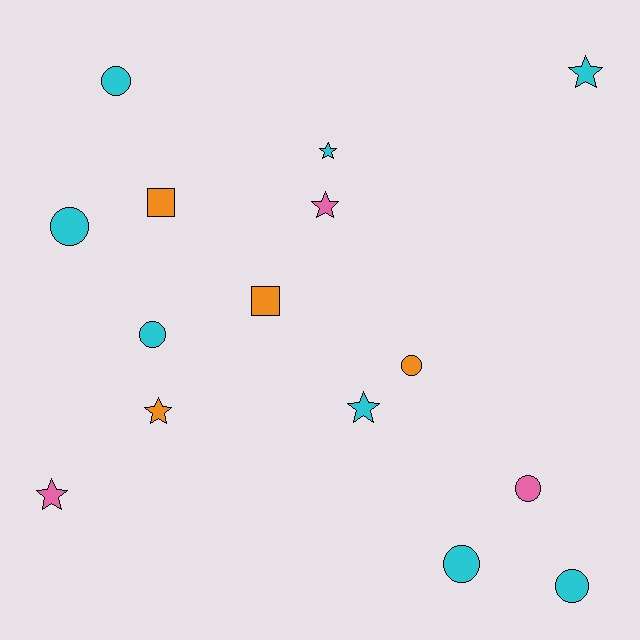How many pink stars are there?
There are 2 pink stars.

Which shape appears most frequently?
Circle, with 7 objects.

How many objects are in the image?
There are 15 objects.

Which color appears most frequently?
Cyan, with 8 objects.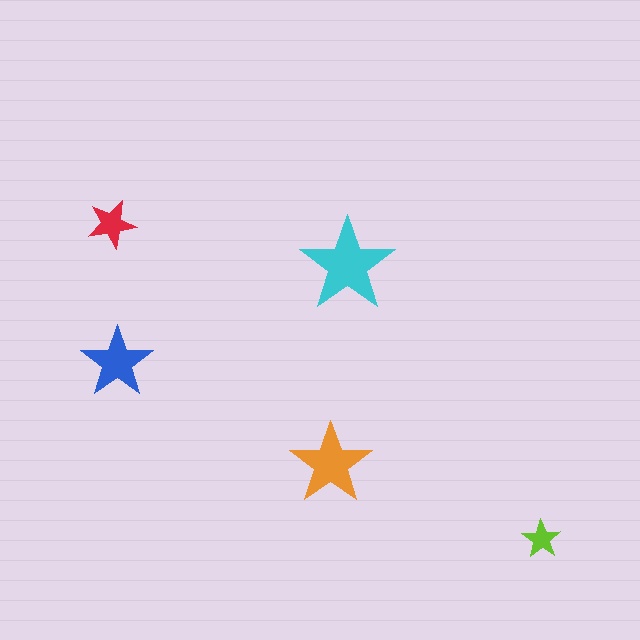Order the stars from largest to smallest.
the cyan one, the orange one, the blue one, the red one, the lime one.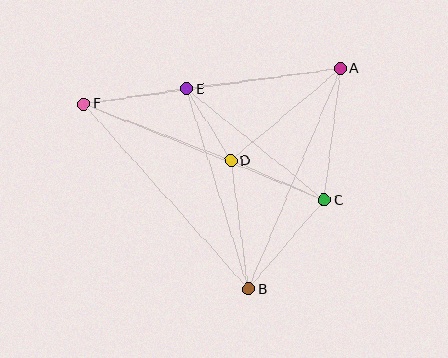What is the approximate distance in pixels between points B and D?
The distance between B and D is approximately 130 pixels.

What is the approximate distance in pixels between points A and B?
The distance between A and B is approximately 239 pixels.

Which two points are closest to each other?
Points D and E are closest to each other.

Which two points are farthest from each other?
Points C and F are farthest from each other.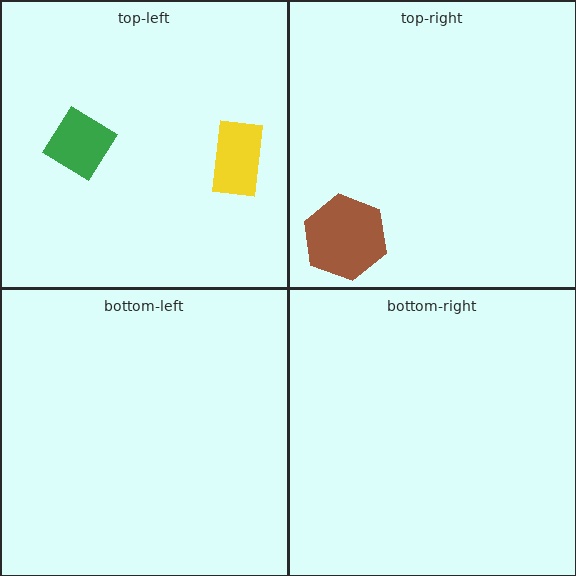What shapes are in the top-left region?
The green diamond, the yellow rectangle.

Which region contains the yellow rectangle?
The top-left region.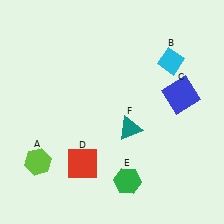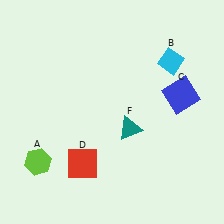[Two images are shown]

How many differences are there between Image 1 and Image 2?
There is 1 difference between the two images.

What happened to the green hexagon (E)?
The green hexagon (E) was removed in Image 2. It was in the bottom-right area of Image 1.